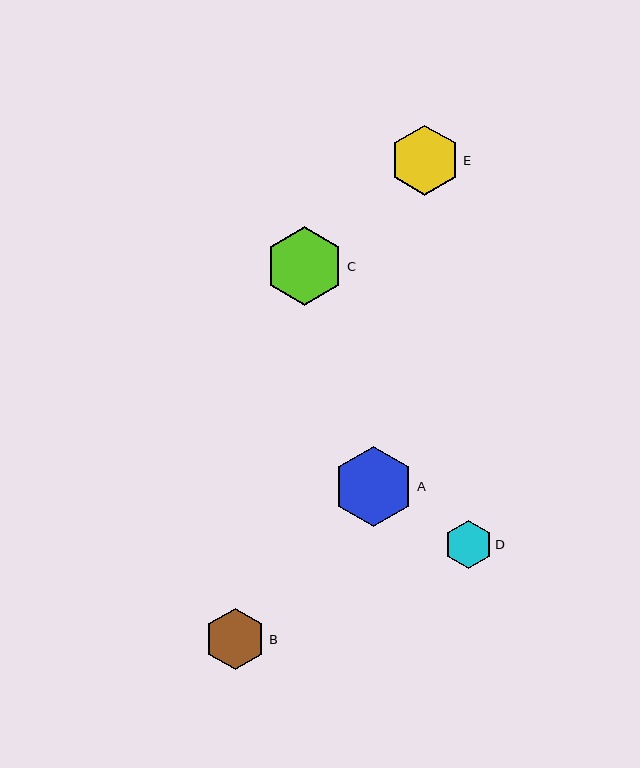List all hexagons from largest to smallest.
From largest to smallest: A, C, E, B, D.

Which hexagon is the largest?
Hexagon A is the largest with a size of approximately 80 pixels.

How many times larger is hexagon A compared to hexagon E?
Hexagon A is approximately 1.1 times the size of hexagon E.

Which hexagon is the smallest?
Hexagon D is the smallest with a size of approximately 48 pixels.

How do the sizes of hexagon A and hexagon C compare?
Hexagon A and hexagon C are approximately the same size.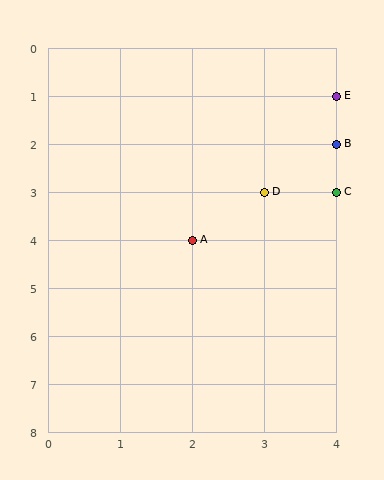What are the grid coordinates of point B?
Point B is at grid coordinates (4, 2).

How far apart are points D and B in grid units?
Points D and B are 1 column and 1 row apart (about 1.4 grid units diagonally).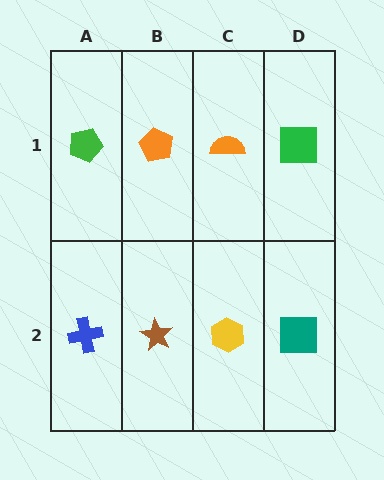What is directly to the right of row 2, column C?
A teal square.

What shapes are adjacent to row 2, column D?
A green square (row 1, column D), a yellow hexagon (row 2, column C).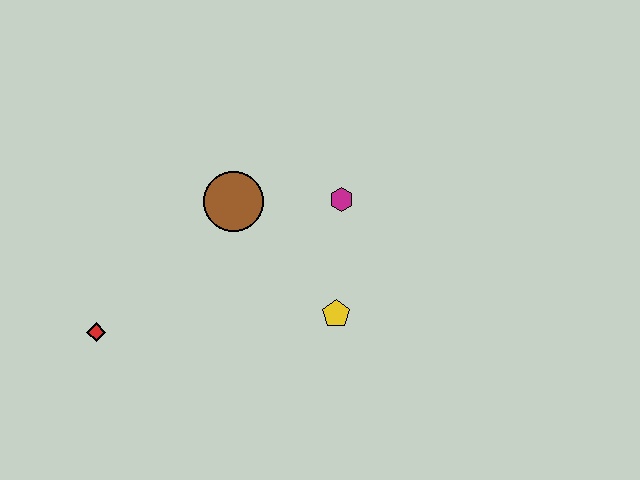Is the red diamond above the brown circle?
No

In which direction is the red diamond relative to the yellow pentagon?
The red diamond is to the left of the yellow pentagon.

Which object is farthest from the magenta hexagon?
The red diamond is farthest from the magenta hexagon.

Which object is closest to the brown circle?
The magenta hexagon is closest to the brown circle.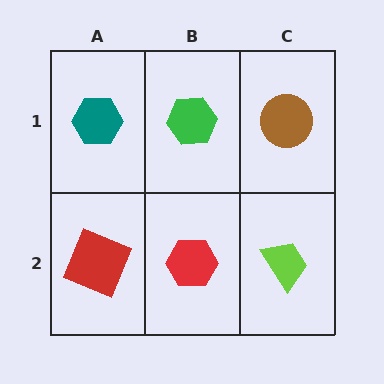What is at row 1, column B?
A green hexagon.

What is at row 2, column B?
A red hexagon.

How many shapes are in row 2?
3 shapes.